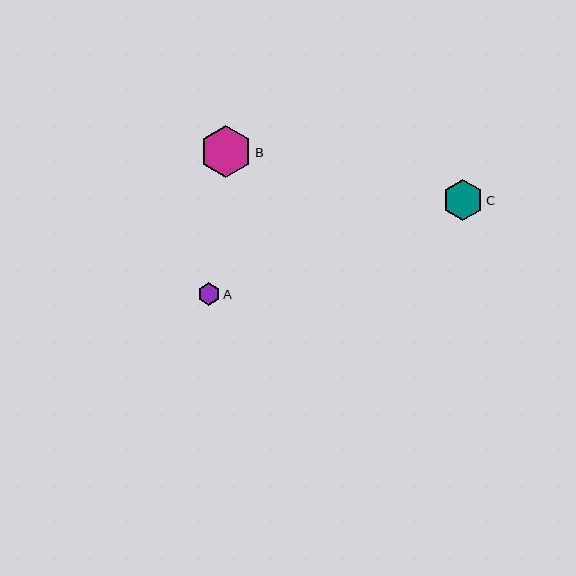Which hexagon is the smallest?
Hexagon A is the smallest with a size of approximately 23 pixels.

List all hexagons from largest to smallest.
From largest to smallest: B, C, A.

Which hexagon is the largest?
Hexagon B is the largest with a size of approximately 52 pixels.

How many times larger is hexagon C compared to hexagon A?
Hexagon C is approximately 1.8 times the size of hexagon A.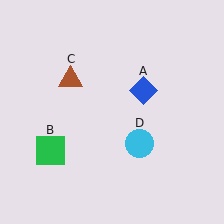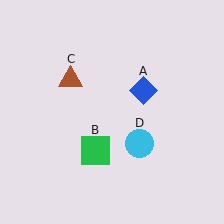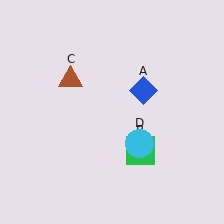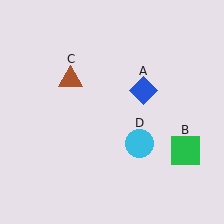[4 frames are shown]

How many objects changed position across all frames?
1 object changed position: green square (object B).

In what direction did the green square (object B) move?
The green square (object B) moved right.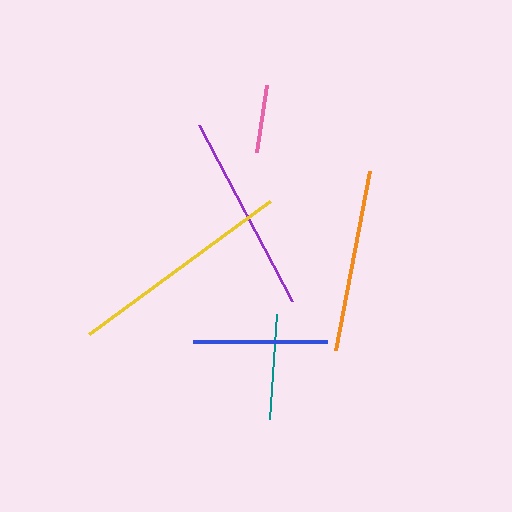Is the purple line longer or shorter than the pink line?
The purple line is longer than the pink line.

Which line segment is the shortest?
The pink line is the shortest at approximately 69 pixels.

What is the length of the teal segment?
The teal segment is approximately 106 pixels long.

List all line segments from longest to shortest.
From longest to shortest: yellow, purple, orange, blue, teal, pink.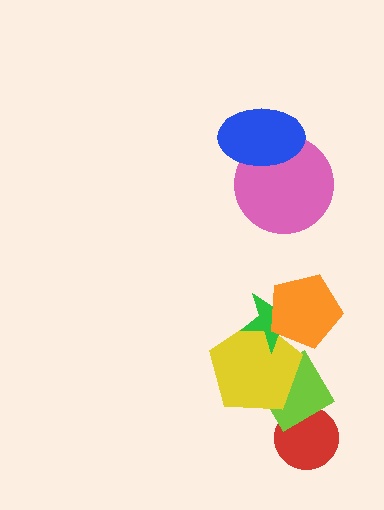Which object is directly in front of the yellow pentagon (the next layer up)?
The green star is directly in front of the yellow pentagon.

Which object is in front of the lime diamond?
The yellow pentagon is in front of the lime diamond.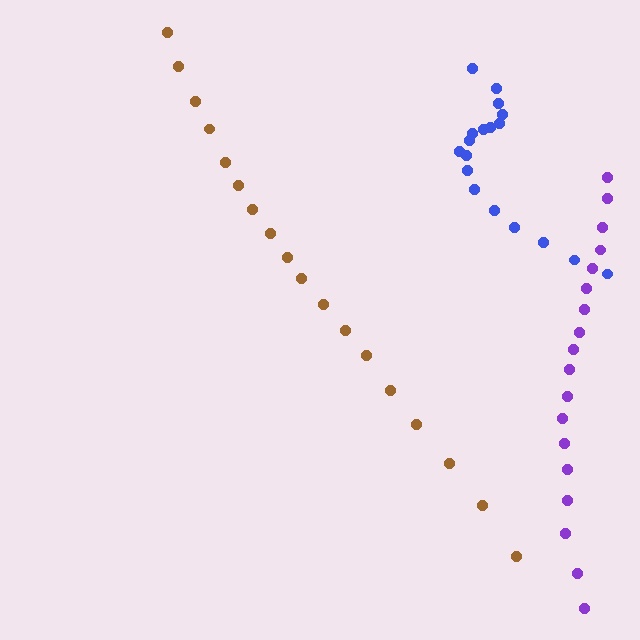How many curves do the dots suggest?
There are 3 distinct paths.